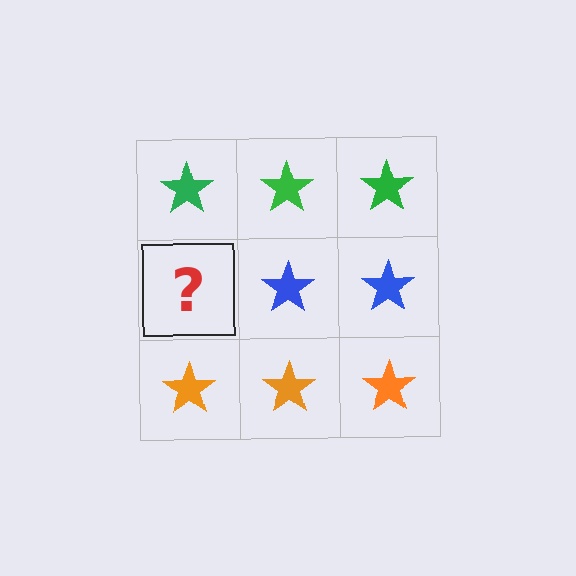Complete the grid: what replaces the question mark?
The question mark should be replaced with a blue star.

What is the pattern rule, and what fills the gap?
The rule is that each row has a consistent color. The gap should be filled with a blue star.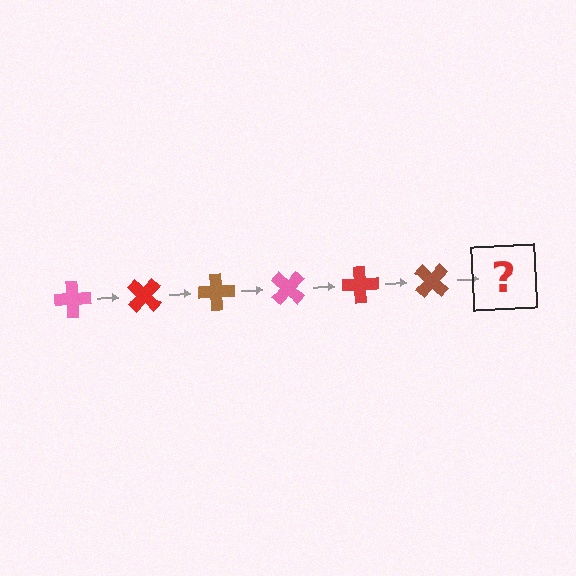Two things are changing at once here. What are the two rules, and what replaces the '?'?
The two rules are that it rotates 45 degrees each step and the color cycles through pink, red, and brown. The '?' should be a pink cross, rotated 270 degrees from the start.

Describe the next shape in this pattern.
It should be a pink cross, rotated 270 degrees from the start.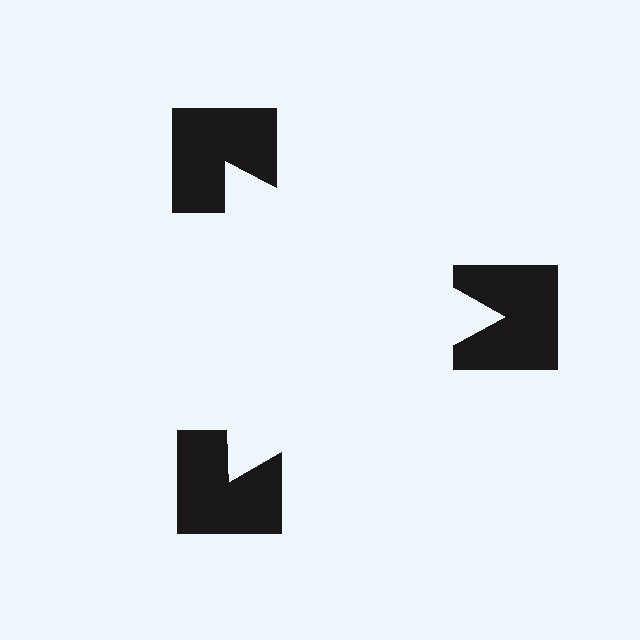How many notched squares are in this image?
There are 3 — one at each vertex of the illusory triangle.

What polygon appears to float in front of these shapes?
An illusory triangle — its edges are inferred from the aligned wedge cuts in the notched squares, not physically drawn.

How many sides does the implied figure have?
3 sides.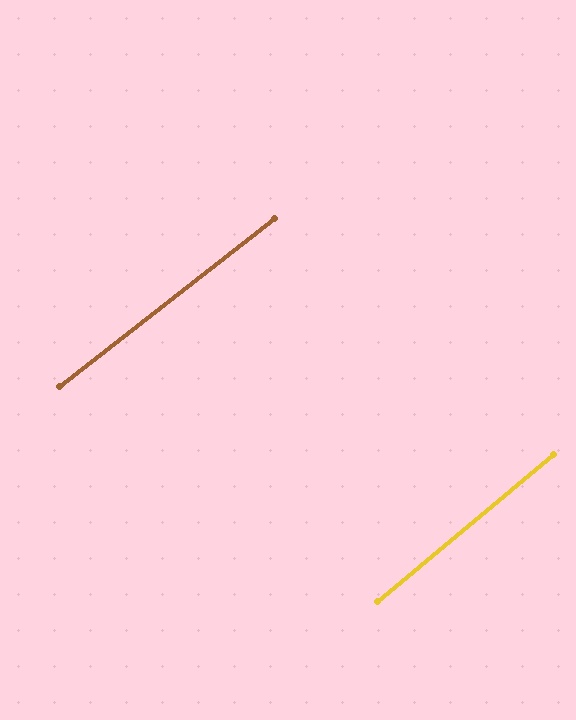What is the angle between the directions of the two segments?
Approximately 2 degrees.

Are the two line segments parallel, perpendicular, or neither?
Parallel — their directions differ by only 1.6°.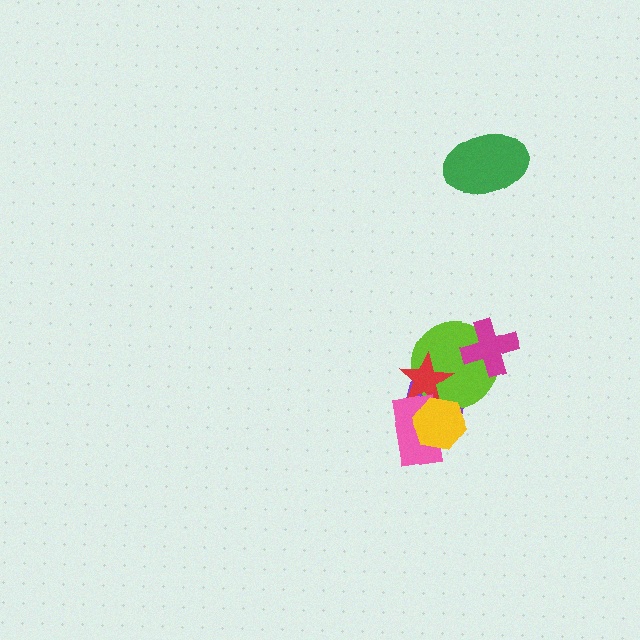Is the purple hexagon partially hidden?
Yes, it is partially covered by another shape.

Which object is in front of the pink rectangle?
The yellow hexagon is in front of the pink rectangle.